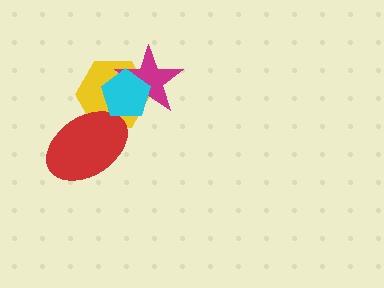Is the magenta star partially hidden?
Yes, it is partially covered by another shape.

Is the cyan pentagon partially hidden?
No, no other shape covers it.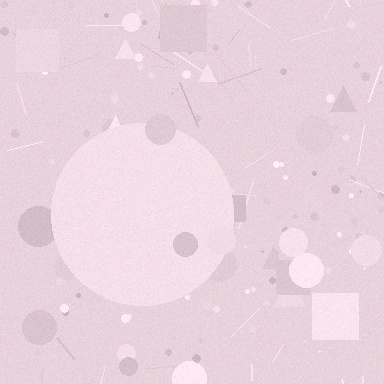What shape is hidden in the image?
A circle is hidden in the image.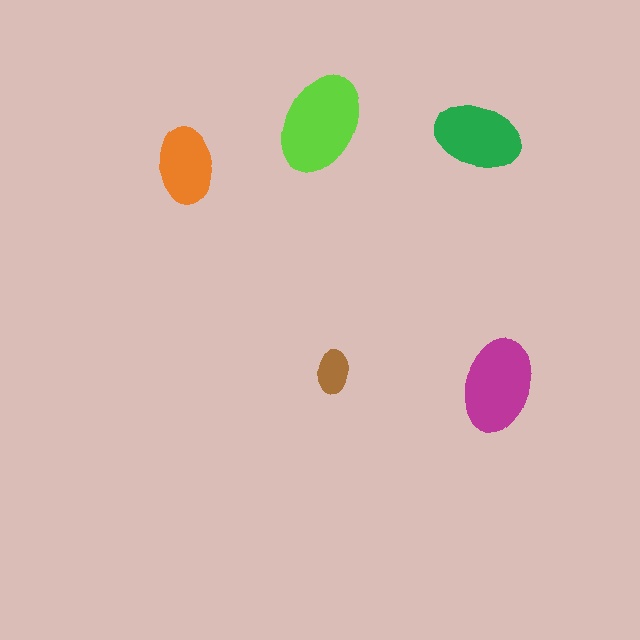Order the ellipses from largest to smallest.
the lime one, the magenta one, the green one, the orange one, the brown one.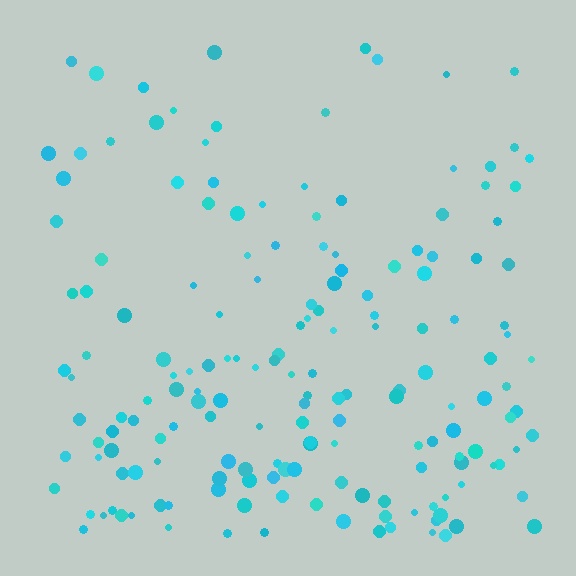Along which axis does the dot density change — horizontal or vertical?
Vertical.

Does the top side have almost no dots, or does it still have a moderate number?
Still a moderate number, just noticeably fewer than the bottom.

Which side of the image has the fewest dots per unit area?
The top.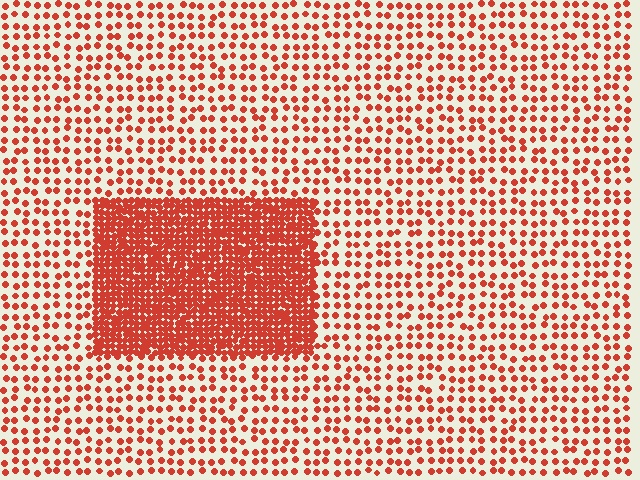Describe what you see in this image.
The image contains small red elements arranged at two different densities. A rectangle-shaped region is visible where the elements are more densely packed than the surrounding area.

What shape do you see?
I see a rectangle.